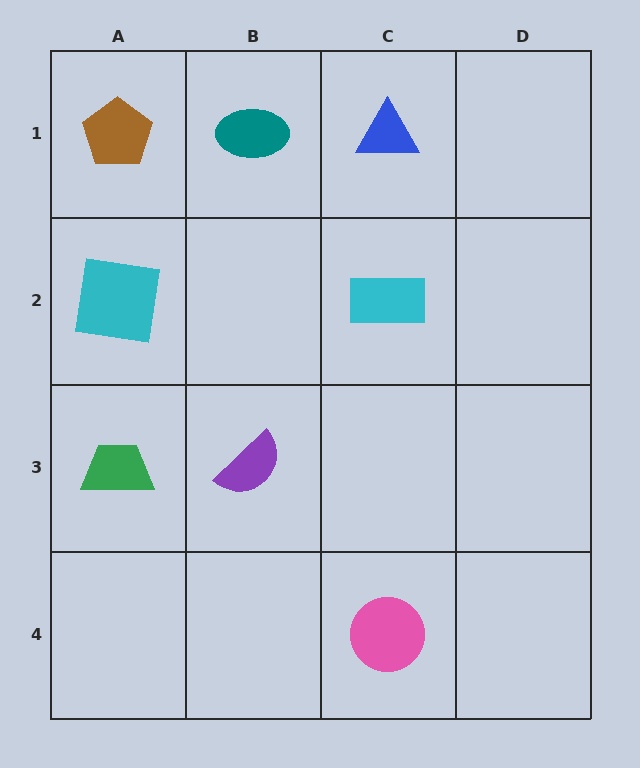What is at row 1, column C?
A blue triangle.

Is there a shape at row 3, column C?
No, that cell is empty.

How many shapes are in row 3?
2 shapes.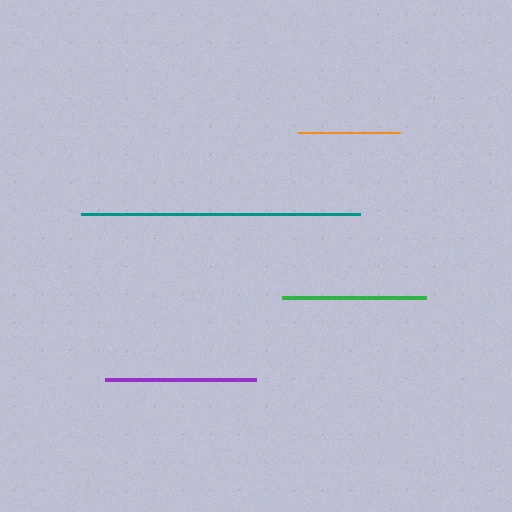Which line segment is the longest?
The teal line is the longest at approximately 279 pixels.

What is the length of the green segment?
The green segment is approximately 144 pixels long.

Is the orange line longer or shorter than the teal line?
The teal line is longer than the orange line.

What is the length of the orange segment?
The orange segment is approximately 102 pixels long.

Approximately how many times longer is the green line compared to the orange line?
The green line is approximately 1.4 times the length of the orange line.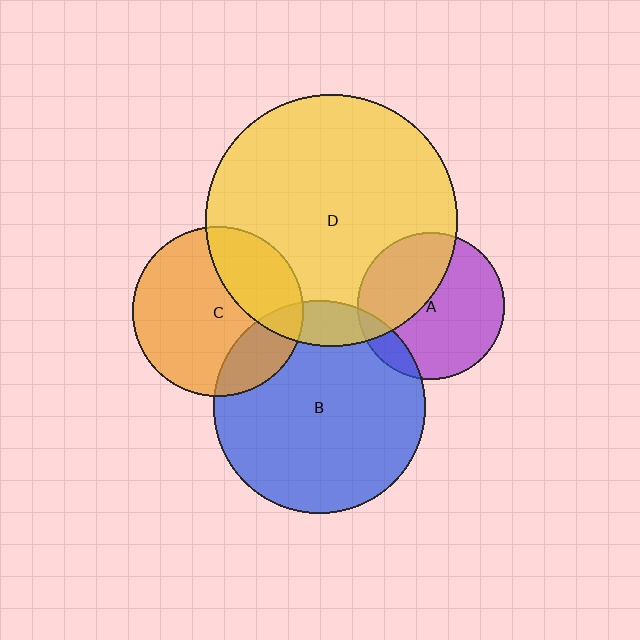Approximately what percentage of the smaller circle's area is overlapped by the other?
Approximately 30%.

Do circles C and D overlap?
Yes.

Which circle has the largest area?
Circle D (yellow).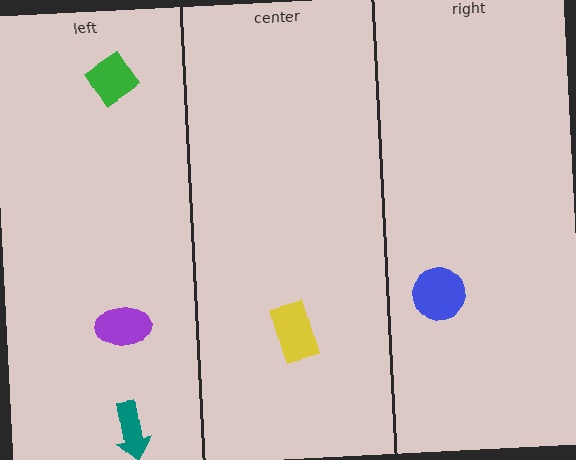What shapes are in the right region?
The blue circle.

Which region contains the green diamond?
The left region.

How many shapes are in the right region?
1.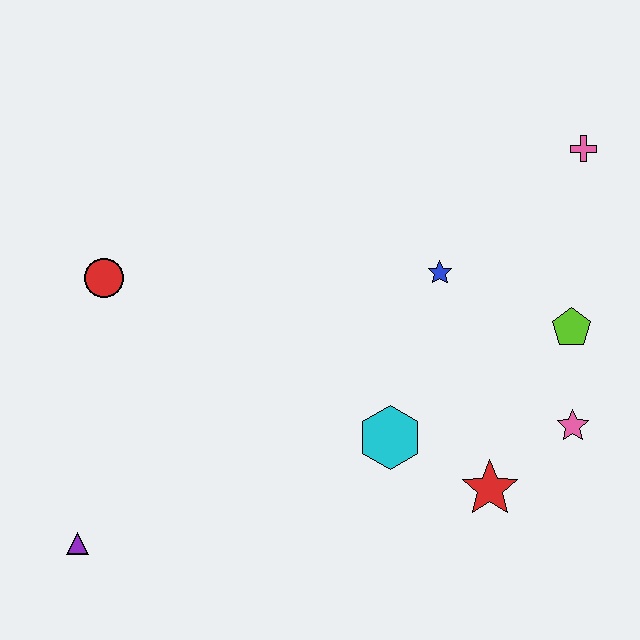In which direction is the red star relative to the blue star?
The red star is below the blue star.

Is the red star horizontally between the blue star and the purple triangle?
No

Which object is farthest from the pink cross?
The purple triangle is farthest from the pink cross.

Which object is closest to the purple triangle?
The red circle is closest to the purple triangle.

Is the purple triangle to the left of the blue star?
Yes